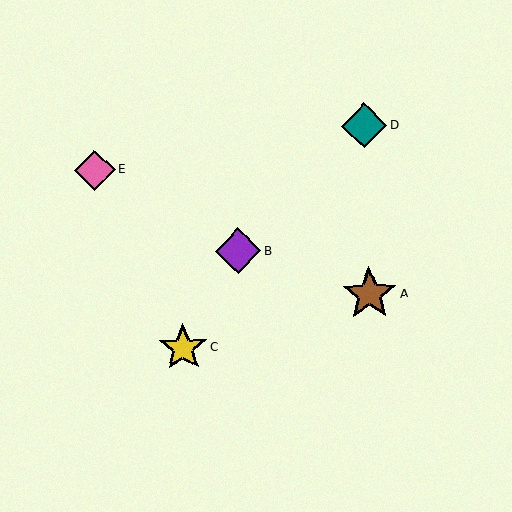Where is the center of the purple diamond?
The center of the purple diamond is at (238, 251).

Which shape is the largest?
The brown star (labeled A) is the largest.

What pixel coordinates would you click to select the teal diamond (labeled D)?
Click at (364, 126) to select the teal diamond D.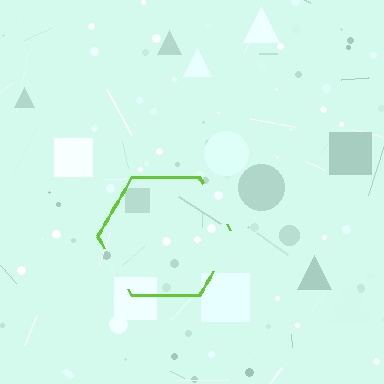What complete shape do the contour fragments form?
The contour fragments form a hexagon.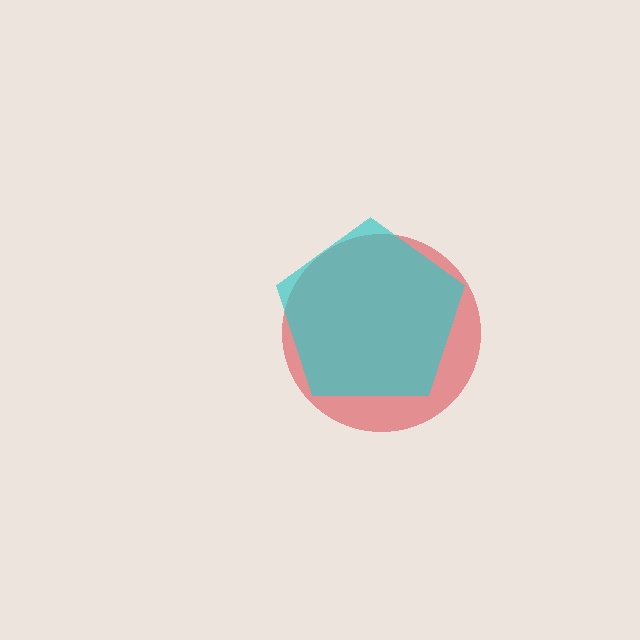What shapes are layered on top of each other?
The layered shapes are: a red circle, a cyan pentagon.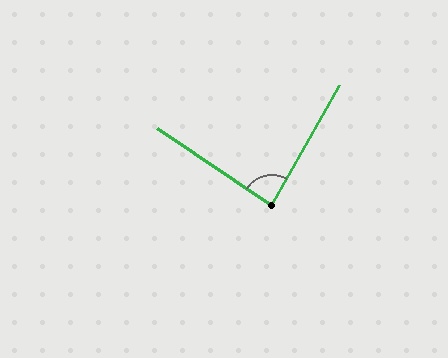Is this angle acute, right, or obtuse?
It is approximately a right angle.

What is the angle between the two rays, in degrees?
Approximately 86 degrees.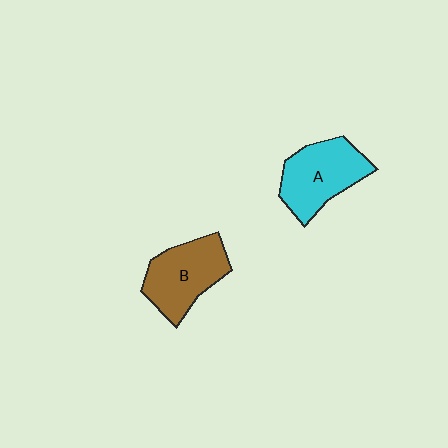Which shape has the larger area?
Shape A (cyan).